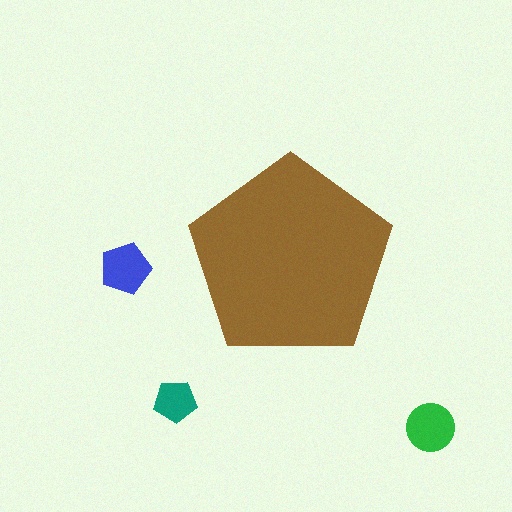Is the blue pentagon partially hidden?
No, the blue pentagon is fully visible.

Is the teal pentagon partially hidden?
No, the teal pentagon is fully visible.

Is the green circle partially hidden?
No, the green circle is fully visible.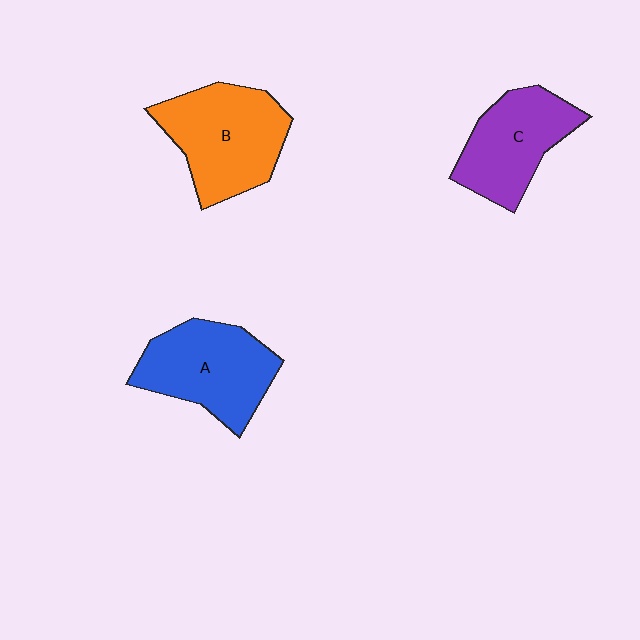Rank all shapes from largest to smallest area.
From largest to smallest: B (orange), A (blue), C (purple).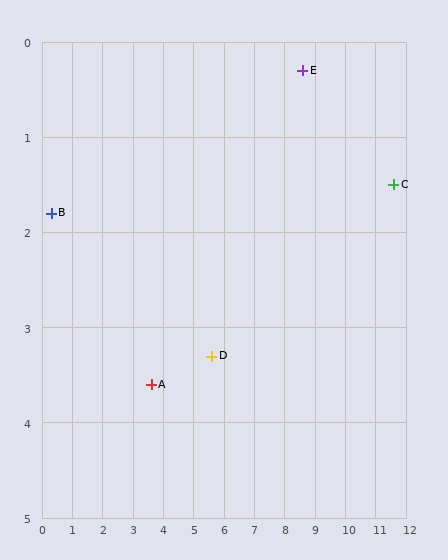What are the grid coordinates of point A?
Point A is at approximately (3.6, 3.6).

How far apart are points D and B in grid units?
Points D and B are about 5.5 grid units apart.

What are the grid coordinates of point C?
Point C is at approximately (11.6, 1.5).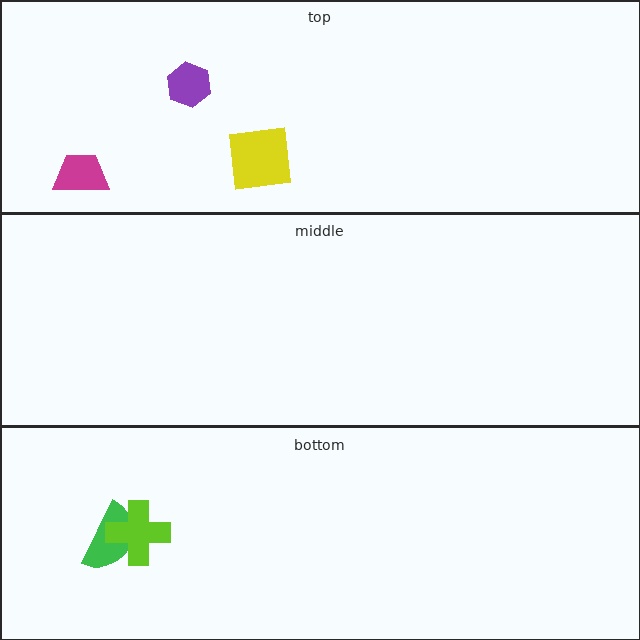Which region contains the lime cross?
The bottom region.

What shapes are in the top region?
The yellow square, the purple hexagon, the magenta trapezoid.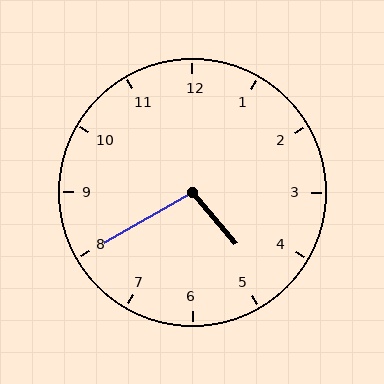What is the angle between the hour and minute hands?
Approximately 100 degrees.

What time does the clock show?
4:40.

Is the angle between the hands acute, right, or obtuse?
It is obtuse.